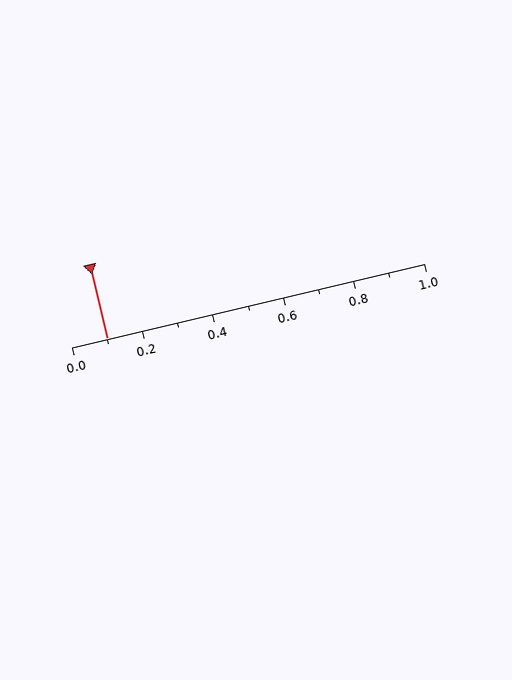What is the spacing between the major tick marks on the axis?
The major ticks are spaced 0.2 apart.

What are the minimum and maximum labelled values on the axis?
The axis runs from 0.0 to 1.0.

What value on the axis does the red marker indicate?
The marker indicates approximately 0.1.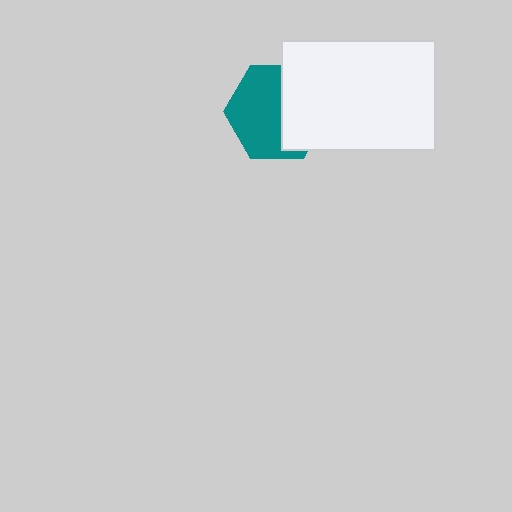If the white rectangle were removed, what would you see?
You would see the complete teal hexagon.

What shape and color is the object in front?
The object in front is a white rectangle.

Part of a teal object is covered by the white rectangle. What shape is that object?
It is a hexagon.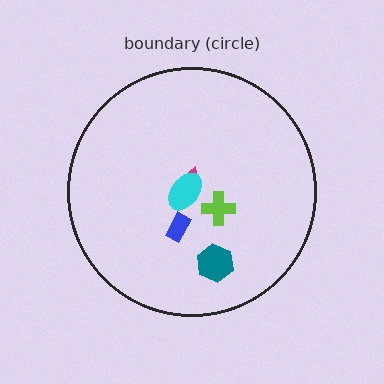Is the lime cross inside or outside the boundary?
Inside.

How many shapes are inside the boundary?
5 inside, 0 outside.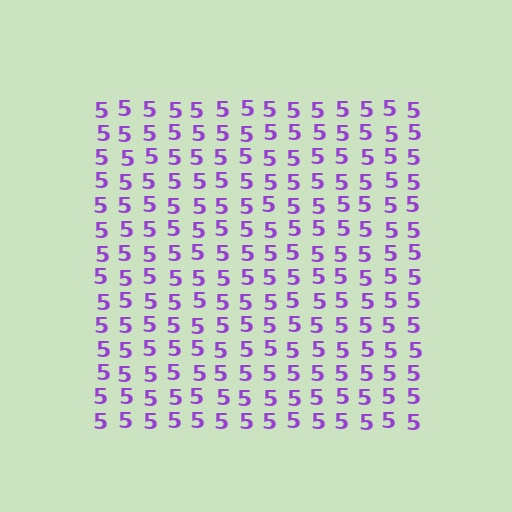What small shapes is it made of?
It is made of small digit 5's.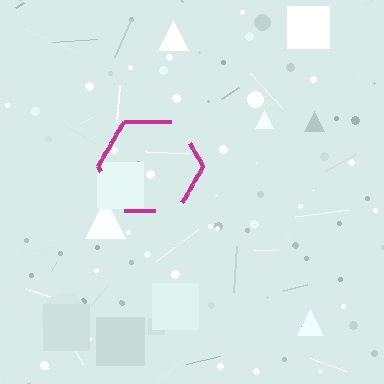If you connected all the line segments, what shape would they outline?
They would outline a hexagon.